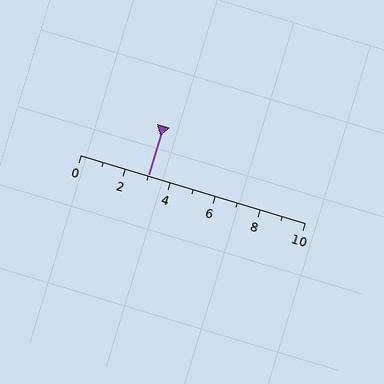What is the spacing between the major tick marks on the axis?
The major ticks are spaced 2 apart.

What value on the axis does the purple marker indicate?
The marker indicates approximately 3.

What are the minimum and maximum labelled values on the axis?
The axis runs from 0 to 10.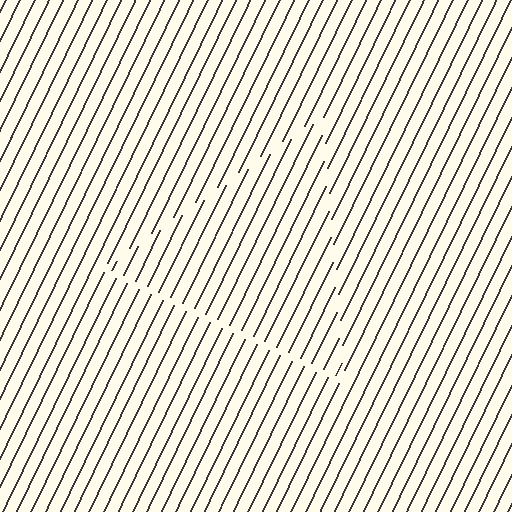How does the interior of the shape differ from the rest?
The interior of the shape contains the same grating, shifted by half a period — the contour is defined by the phase discontinuity where line-ends from the inner and outer gratings abut.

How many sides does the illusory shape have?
3 sides — the line-ends trace a triangle.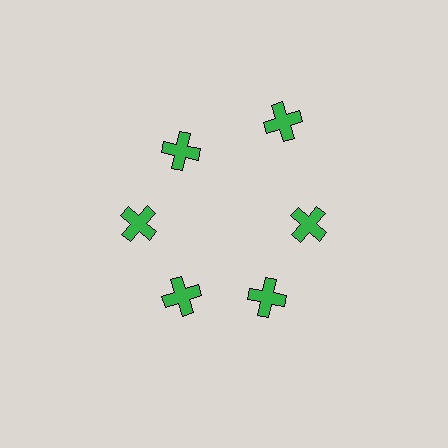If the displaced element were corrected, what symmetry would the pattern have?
It would have 6-fold rotational symmetry — the pattern would map onto itself every 60 degrees.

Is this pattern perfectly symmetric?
No. The 6 green crosses are arranged in a ring, but one element near the 1 o'clock position is pushed outward from the center, breaking the 6-fold rotational symmetry.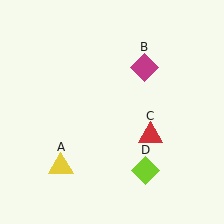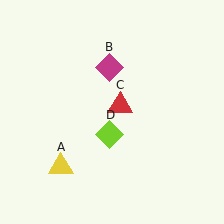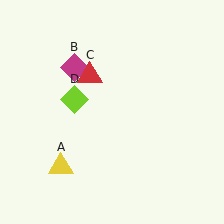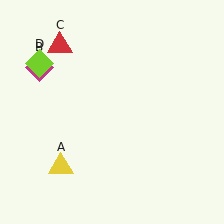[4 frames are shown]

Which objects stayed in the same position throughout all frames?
Yellow triangle (object A) remained stationary.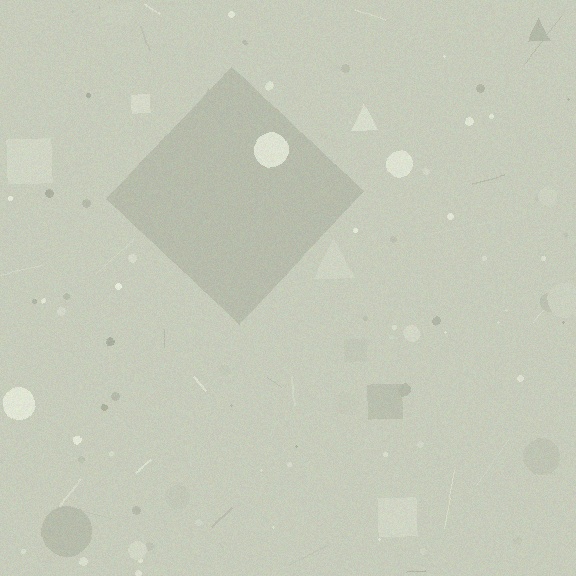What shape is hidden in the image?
A diamond is hidden in the image.